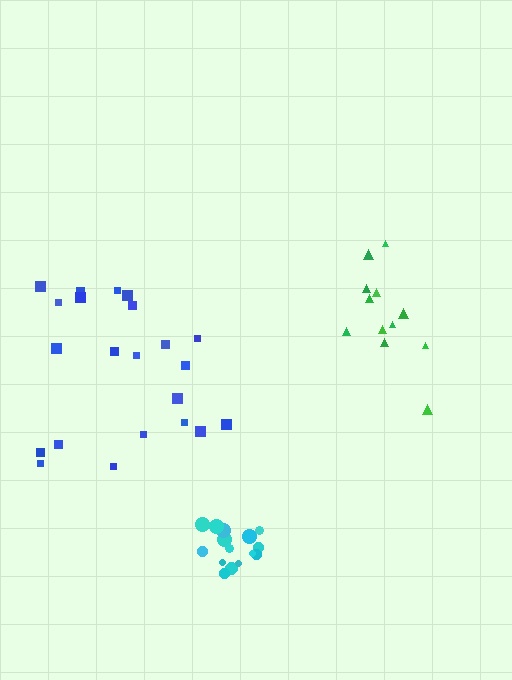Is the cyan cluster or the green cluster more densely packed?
Cyan.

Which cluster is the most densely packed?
Cyan.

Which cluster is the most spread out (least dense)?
Blue.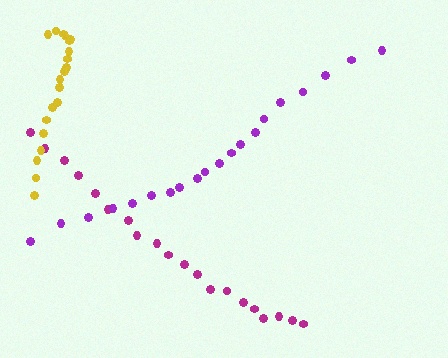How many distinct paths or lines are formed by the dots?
There are 3 distinct paths.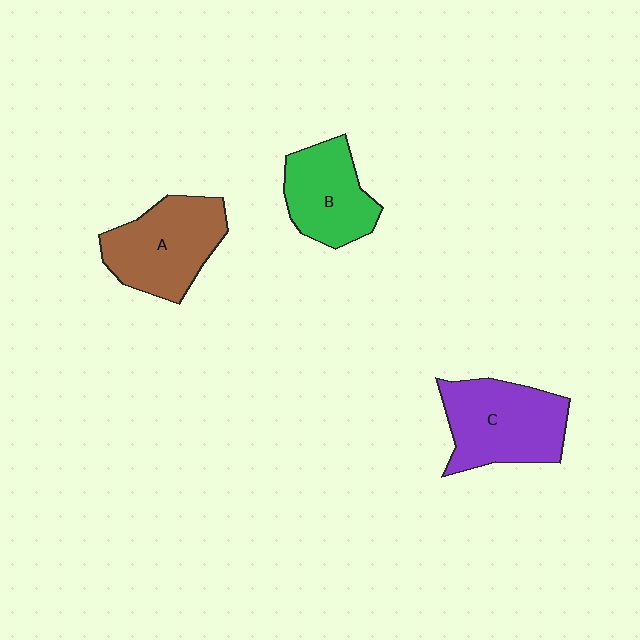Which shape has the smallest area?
Shape B (green).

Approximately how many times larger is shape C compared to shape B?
Approximately 1.3 times.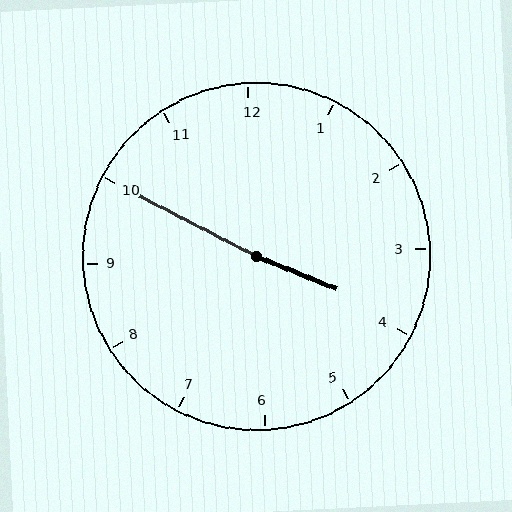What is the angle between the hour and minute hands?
Approximately 175 degrees.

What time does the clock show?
3:50.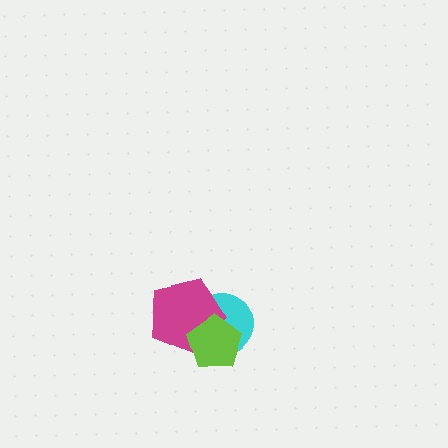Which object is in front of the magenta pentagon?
The lime pentagon is in front of the magenta pentagon.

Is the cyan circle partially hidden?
Yes, it is partially covered by another shape.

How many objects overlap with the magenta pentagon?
2 objects overlap with the magenta pentagon.